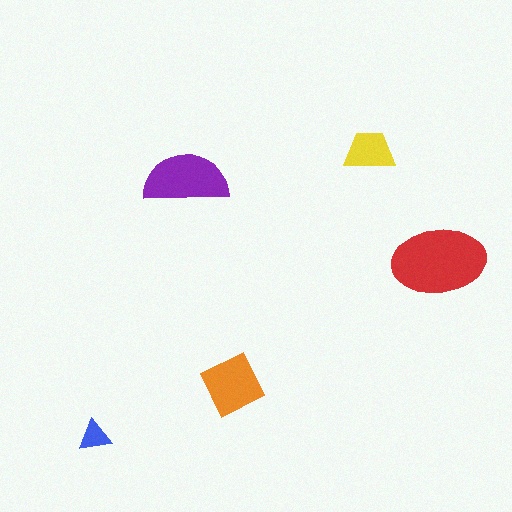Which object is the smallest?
The blue triangle.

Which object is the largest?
The red ellipse.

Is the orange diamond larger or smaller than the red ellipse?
Smaller.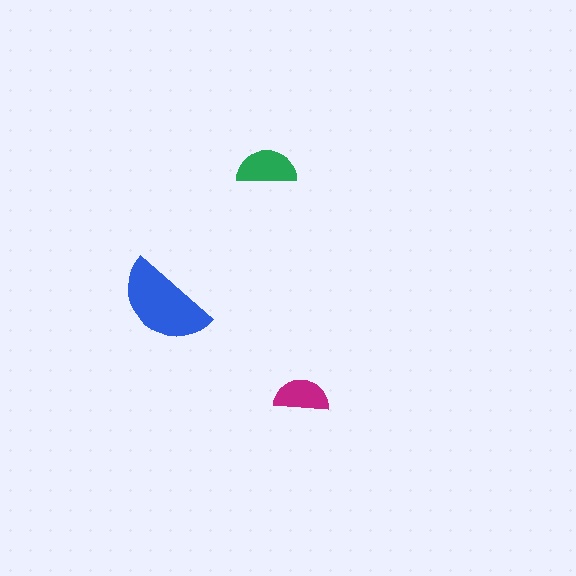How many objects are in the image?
There are 3 objects in the image.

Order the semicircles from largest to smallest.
the blue one, the green one, the magenta one.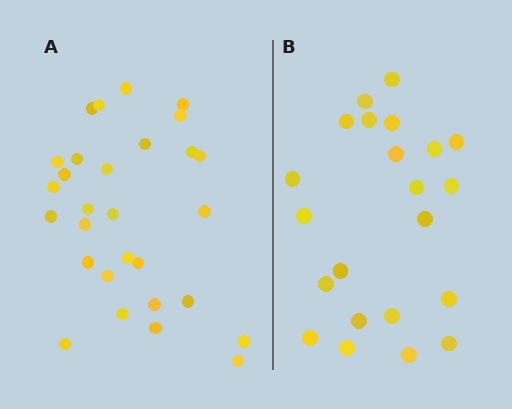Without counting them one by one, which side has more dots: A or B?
Region A (the left region) has more dots.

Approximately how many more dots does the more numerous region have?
Region A has roughly 8 or so more dots than region B.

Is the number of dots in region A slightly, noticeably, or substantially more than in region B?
Region A has noticeably more, but not dramatically so. The ratio is roughly 1.3 to 1.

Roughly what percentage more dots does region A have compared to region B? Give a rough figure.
About 30% more.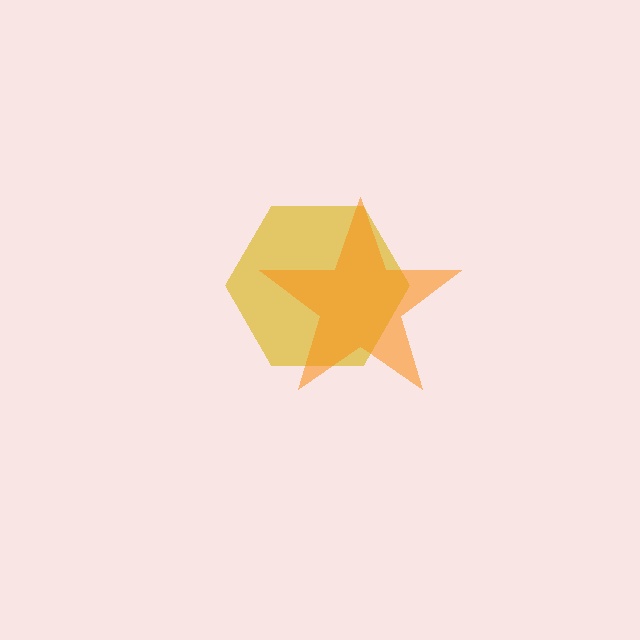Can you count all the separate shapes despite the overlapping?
Yes, there are 2 separate shapes.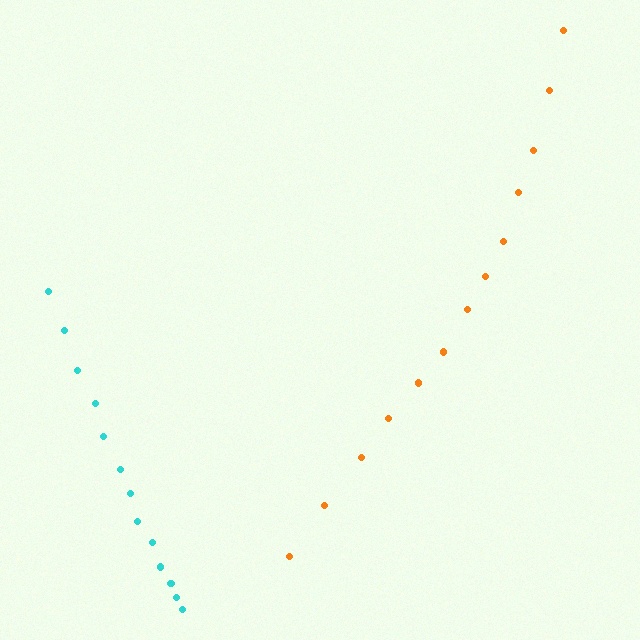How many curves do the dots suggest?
There are 2 distinct paths.